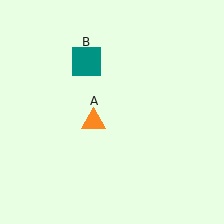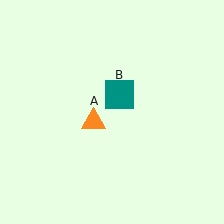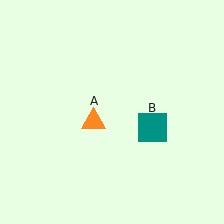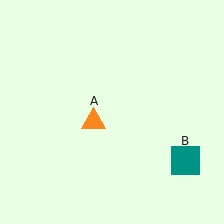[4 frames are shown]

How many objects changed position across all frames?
1 object changed position: teal square (object B).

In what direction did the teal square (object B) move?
The teal square (object B) moved down and to the right.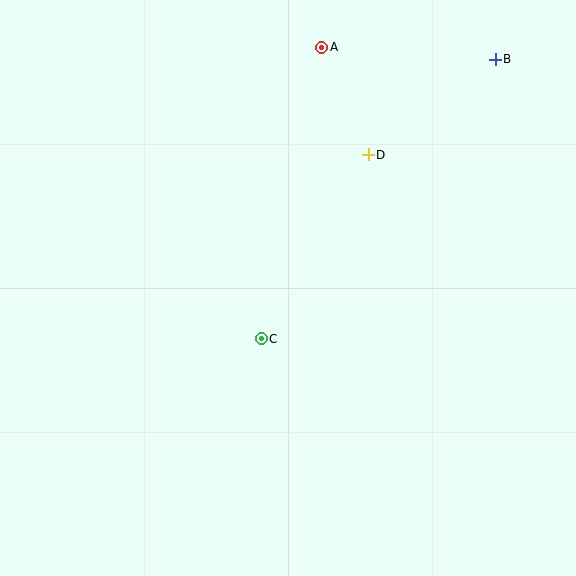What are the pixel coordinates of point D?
Point D is at (368, 155).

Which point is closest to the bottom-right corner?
Point C is closest to the bottom-right corner.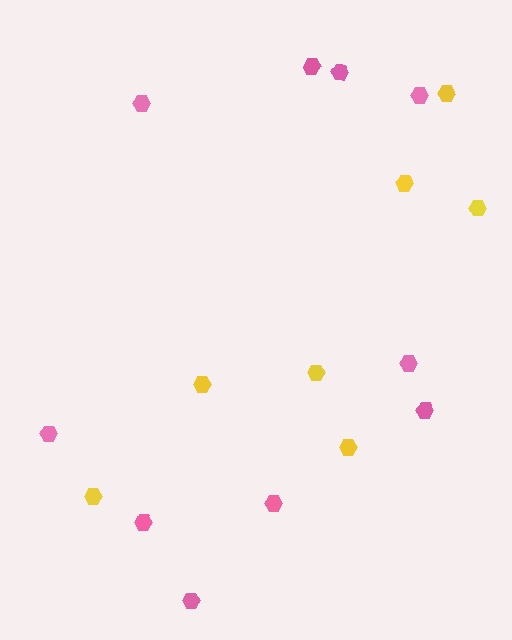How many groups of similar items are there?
There are 2 groups: one group of yellow hexagons (7) and one group of pink hexagons (10).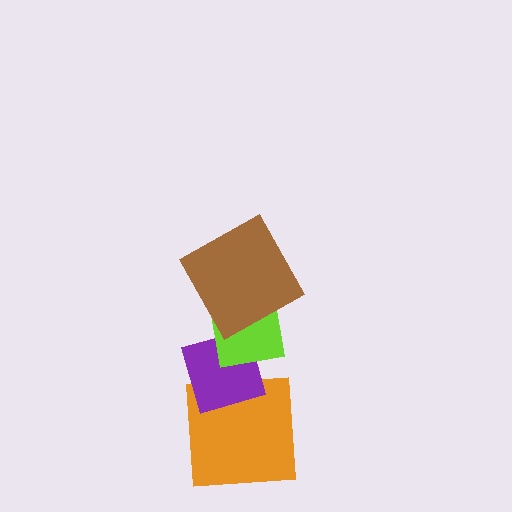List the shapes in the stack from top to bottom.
From top to bottom: the brown square, the lime square, the purple diamond, the orange square.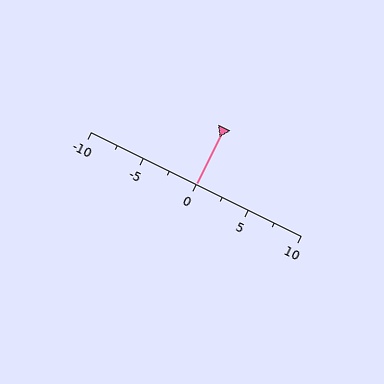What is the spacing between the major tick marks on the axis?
The major ticks are spaced 5 apart.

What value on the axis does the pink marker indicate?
The marker indicates approximately 0.